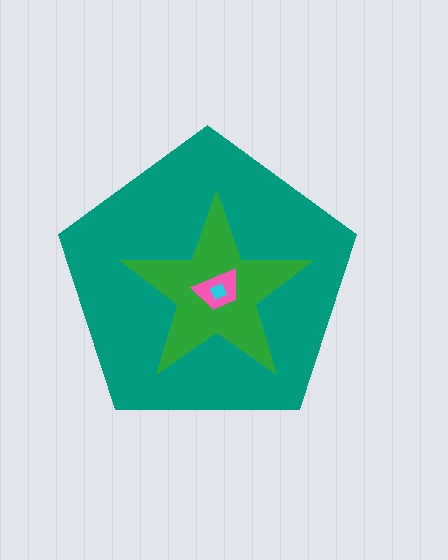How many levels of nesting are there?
4.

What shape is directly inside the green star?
The pink trapezoid.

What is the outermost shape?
The teal pentagon.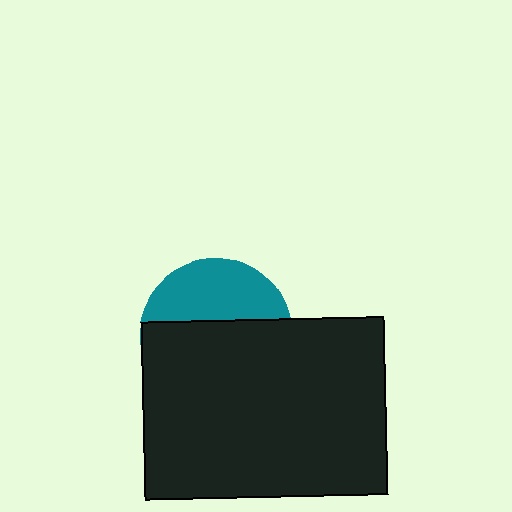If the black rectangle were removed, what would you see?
You would see the complete teal circle.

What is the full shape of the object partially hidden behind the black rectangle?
The partially hidden object is a teal circle.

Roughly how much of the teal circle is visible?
A small part of it is visible (roughly 39%).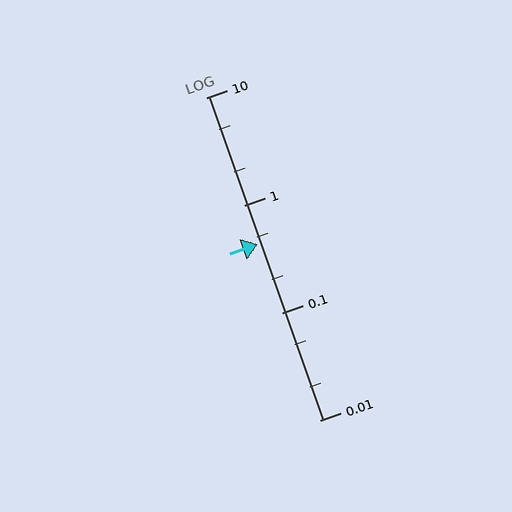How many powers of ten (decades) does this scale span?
The scale spans 3 decades, from 0.01 to 10.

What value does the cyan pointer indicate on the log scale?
The pointer indicates approximately 0.43.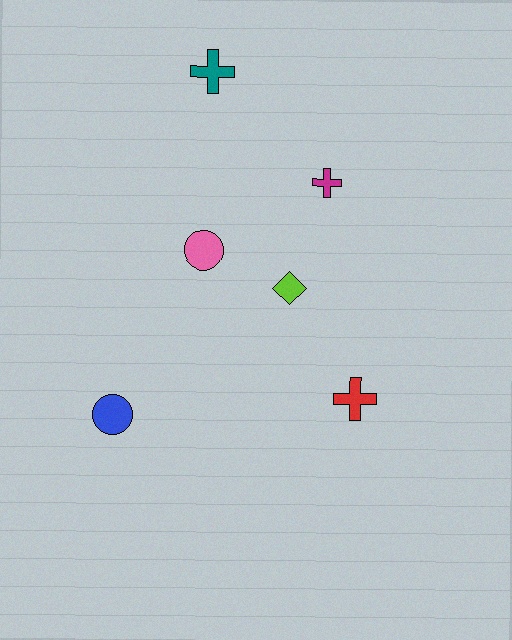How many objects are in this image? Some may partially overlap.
There are 6 objects.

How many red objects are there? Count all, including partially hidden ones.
There is 1 red object.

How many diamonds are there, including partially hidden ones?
There is 1 diamond.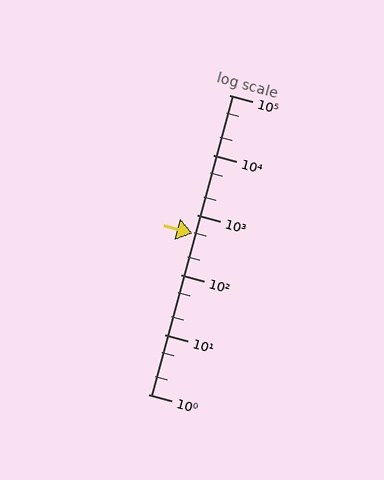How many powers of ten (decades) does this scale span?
The scale spans 5 decades, from 1 to 100000.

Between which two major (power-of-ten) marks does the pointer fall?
The pointer is between 100 and 1000.